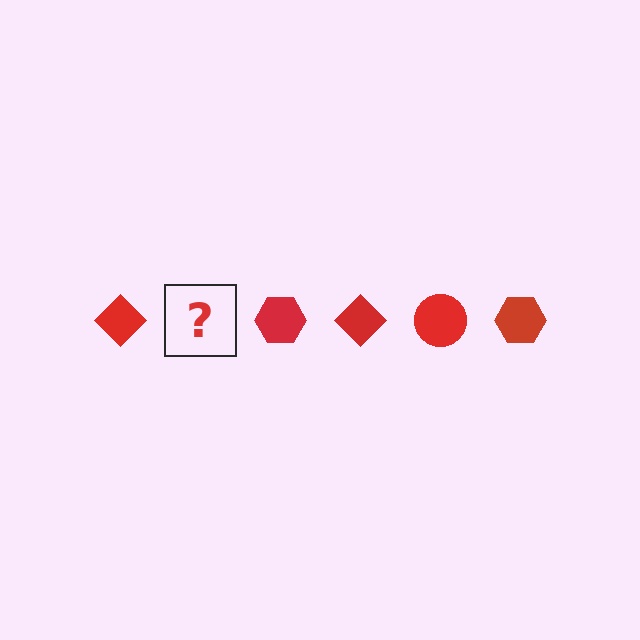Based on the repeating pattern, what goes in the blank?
The blank should be a red circle.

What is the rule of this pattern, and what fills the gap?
The rule is that the pattern cycles through diamond, circle, hexagon shapes in red. The gap should be filled with a red circle.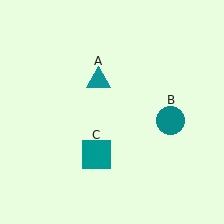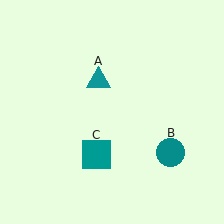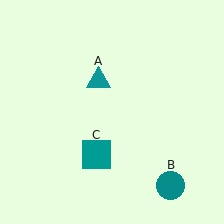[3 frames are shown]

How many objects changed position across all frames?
1 object changed position: teal circle (object B).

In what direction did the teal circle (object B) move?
The teal circle (object B) moved down.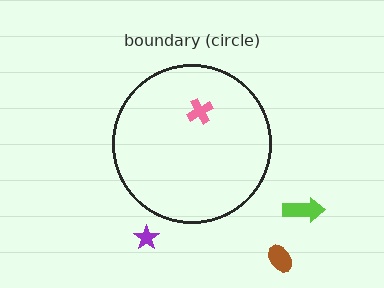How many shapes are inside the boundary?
1 inside, 3 outside.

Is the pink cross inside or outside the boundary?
Inside.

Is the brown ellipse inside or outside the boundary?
Outside.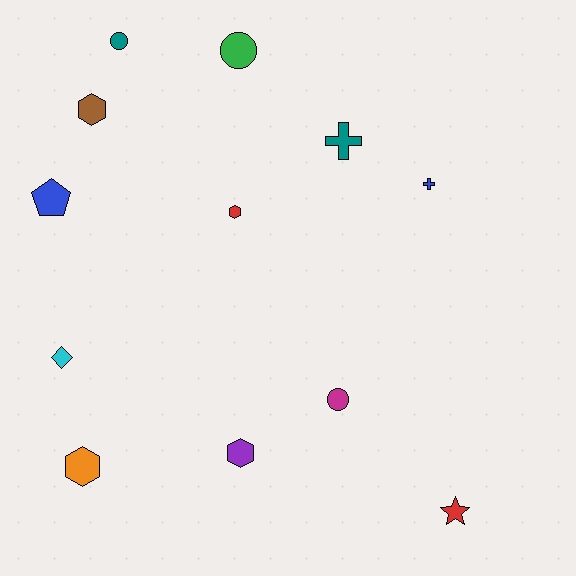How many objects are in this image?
There are 12 objects.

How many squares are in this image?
There are no squares.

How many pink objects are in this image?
There are no pink objects.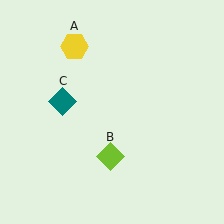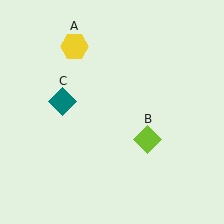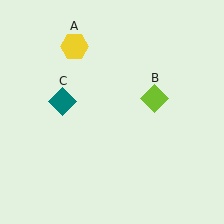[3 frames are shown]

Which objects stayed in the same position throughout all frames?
Yellow hexagon (object A) and teal diamond (object C) remained stationary.